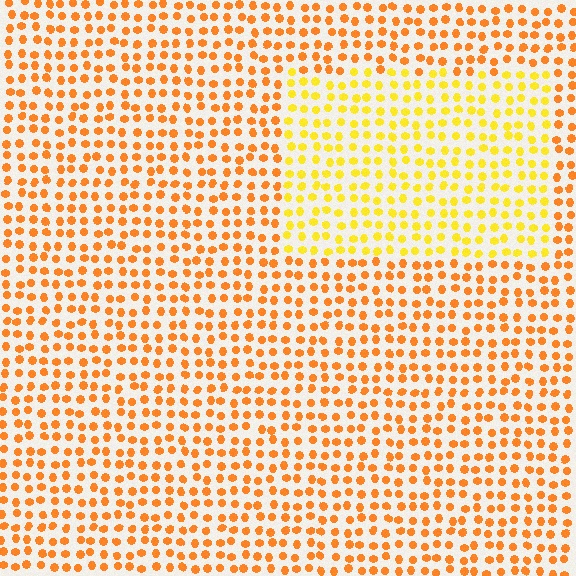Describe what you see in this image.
The image is filled with small orange elements in a uniform arrangement. A rectangle-shaped region is visible where the elements are tinted to a slightly different hue, forming a subtle color boundary.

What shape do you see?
I see a rectangle.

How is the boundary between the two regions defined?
The boundary is defined purely by a slight shift in hue (about 28 degrees). Spacing, size, and orientation are identical on both sides.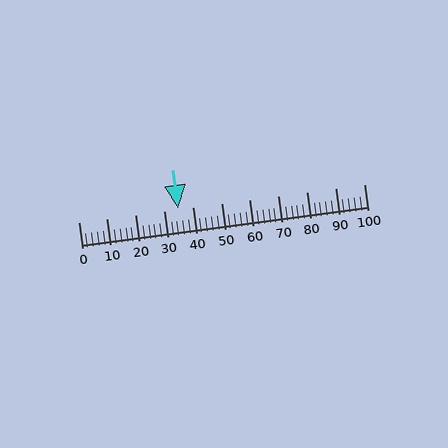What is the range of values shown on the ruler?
The ruler shows values from 0 to 100.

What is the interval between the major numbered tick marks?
The major tick marks are spaced 10 units apart.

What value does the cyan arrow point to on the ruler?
The cyan arrow points to approximately 35.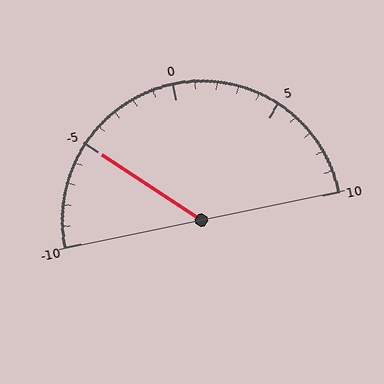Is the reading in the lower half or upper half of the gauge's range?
The reading is in the lower half of the range (-10 to 10).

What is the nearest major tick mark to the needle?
The nearest major tick mark is -5.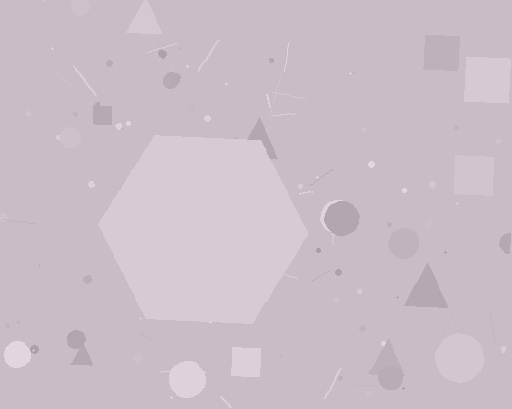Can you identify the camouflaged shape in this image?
The camouflaged shape is a hexagon.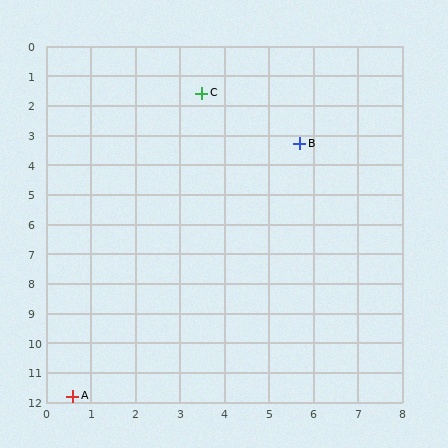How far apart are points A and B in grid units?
Points A and B are about 9.9 grid units apart.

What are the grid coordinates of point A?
Point A is at approximately (0.6, 11.8).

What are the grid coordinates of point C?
Point C is at approximately (3.5, 1.6).